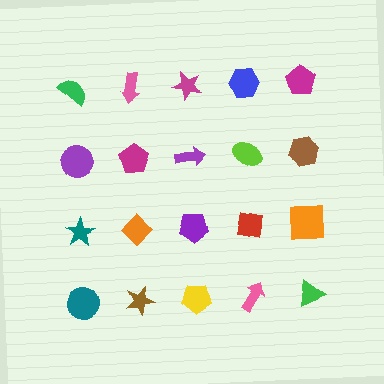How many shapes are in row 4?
5 shapes.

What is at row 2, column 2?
A magenta pentagon.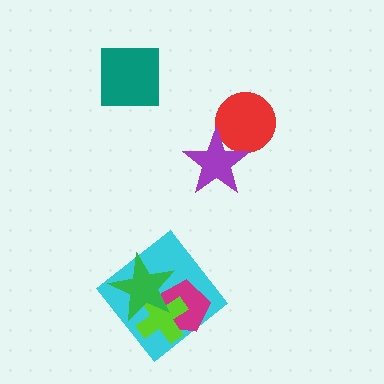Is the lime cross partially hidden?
Yes, it is partially covered by another shape.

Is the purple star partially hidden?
No, no other shape covers it.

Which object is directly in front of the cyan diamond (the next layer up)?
The magenta pentagon is directly in front of the cyan diamond.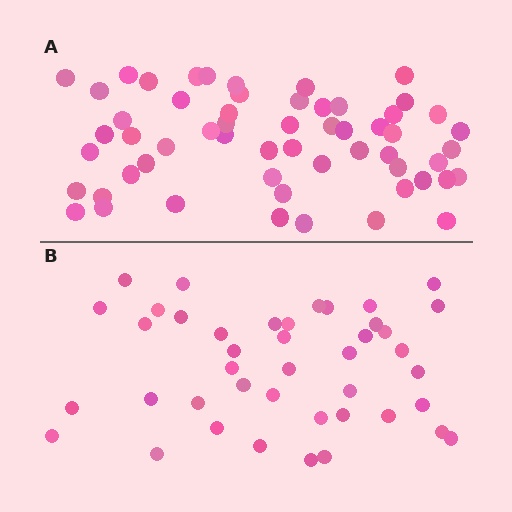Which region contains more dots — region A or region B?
Region A (the top region) has more dots.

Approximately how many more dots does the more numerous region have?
Region A has approximately 15 more dots than region B.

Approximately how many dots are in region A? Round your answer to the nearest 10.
About 60 dots. (The exact count is 57, which rounds to 60.)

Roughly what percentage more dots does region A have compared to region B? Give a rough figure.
About 35% more.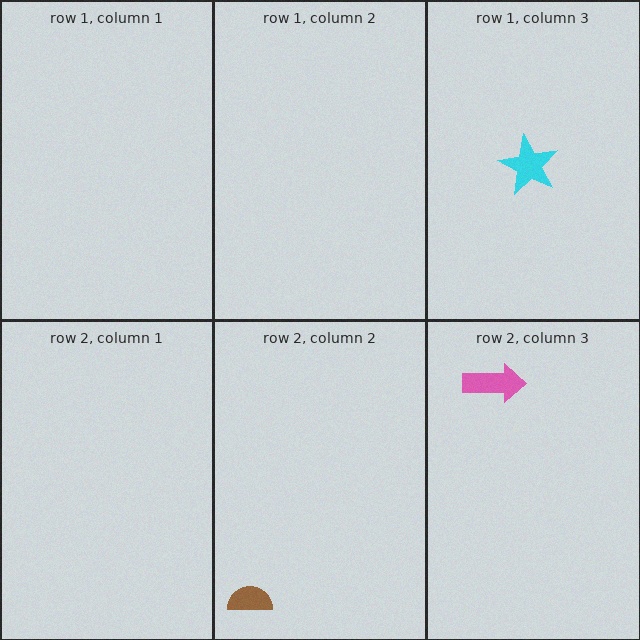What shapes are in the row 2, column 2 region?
The brown semicircle.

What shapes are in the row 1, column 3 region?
The cyan star.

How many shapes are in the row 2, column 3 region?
1.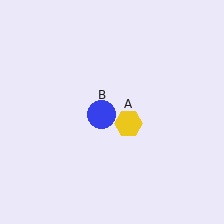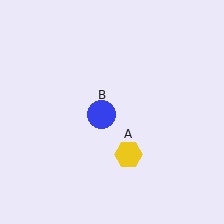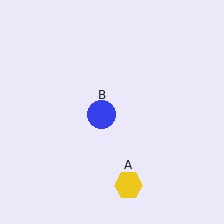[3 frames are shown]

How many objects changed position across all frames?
1 object changed position: yellow hexagon (object A).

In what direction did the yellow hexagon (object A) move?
The yellow hexagon (object A) moved down.